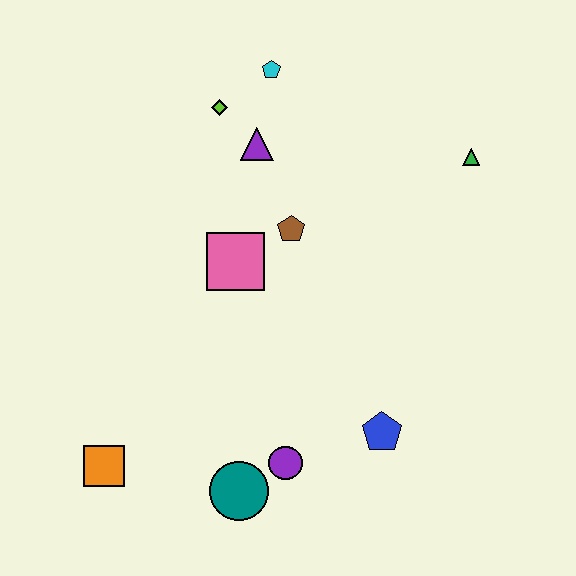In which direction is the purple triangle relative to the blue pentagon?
The purple triangle is above the blue pentagon.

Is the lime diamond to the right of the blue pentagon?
No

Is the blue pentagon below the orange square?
No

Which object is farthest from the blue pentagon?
The cyan pentagon is farthest from the blue pentagon.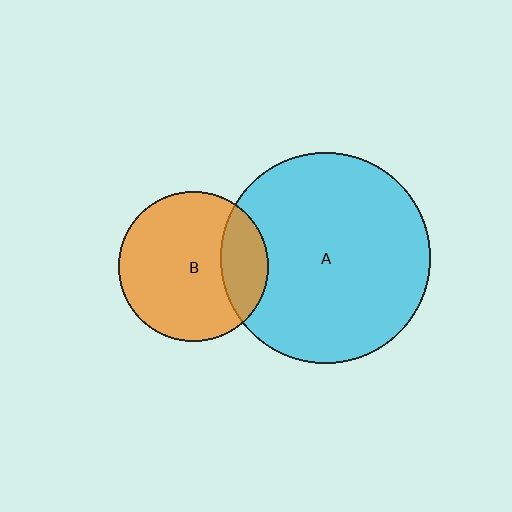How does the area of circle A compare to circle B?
Approximately 1.9 times.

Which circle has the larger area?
Circle A (cyan).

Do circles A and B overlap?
Yes.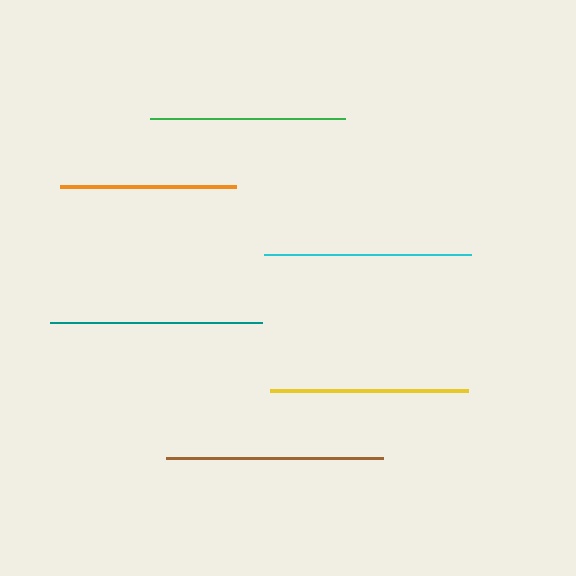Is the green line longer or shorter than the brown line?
The brown line is longer than the green line.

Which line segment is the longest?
The brown line is the longest at approximately 217 pixels.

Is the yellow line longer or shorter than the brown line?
The brown line is longer than the yellow line.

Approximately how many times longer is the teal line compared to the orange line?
The teal line is approximately 1.2 times the length of the orange line.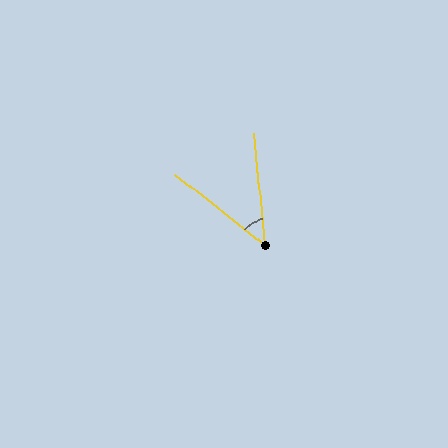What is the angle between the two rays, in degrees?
Approximately 46 degrees.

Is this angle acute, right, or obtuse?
It is acute.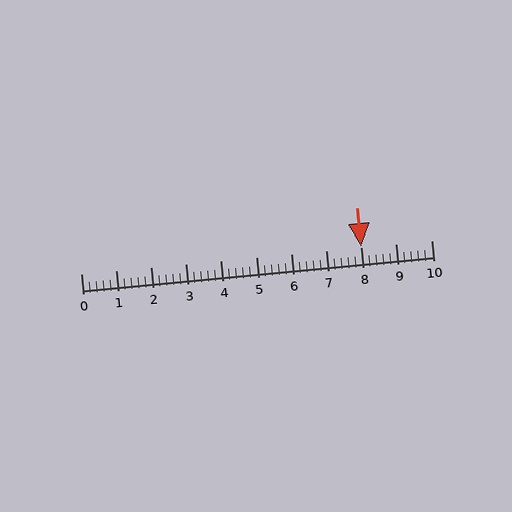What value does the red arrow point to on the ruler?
The red arrow points to approximately 8.0.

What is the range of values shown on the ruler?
The ruler shows values from 0 to 10.